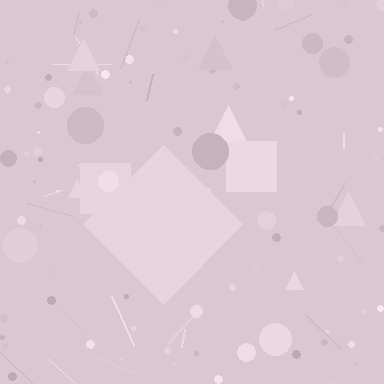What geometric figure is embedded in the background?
A diamond is embedded in the background.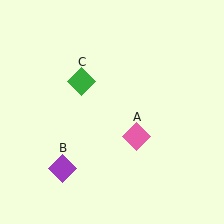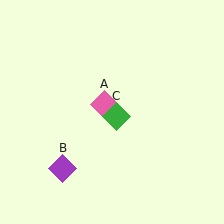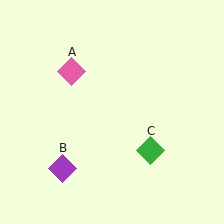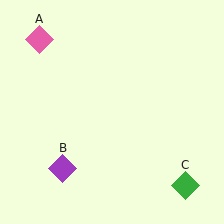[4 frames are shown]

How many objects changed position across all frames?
2 objects changed position: pink diamond (object A), green diamond (object C).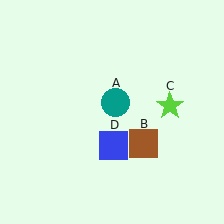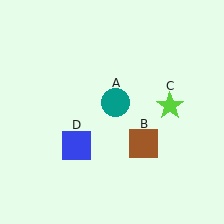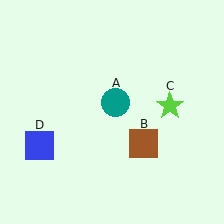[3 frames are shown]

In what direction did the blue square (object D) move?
The blue square (object D) moved left.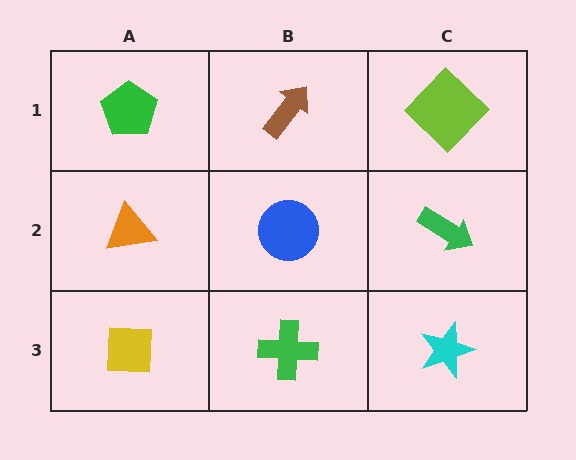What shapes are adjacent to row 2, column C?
A lime diamond (row 1, column C), a cyan star (row 3, column C), a blue circle (row 2, column B).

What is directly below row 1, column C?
A green arrow.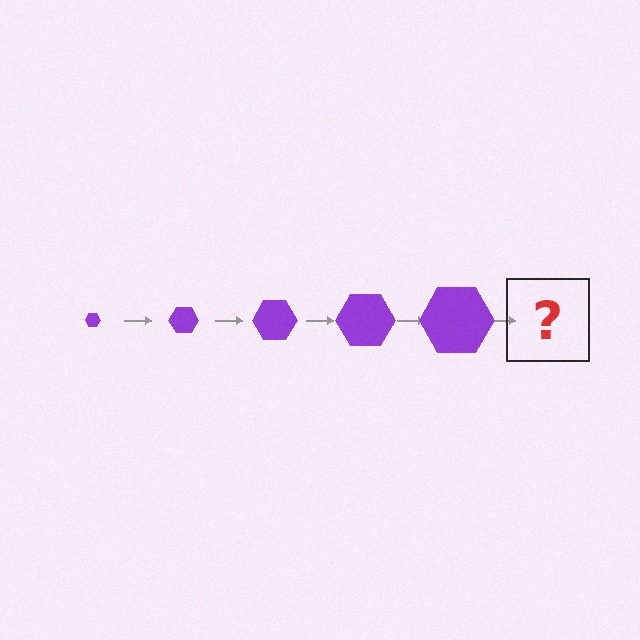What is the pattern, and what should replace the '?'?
The pattern is that the hexagon gets progressively larger each step. The '?' should be a purple hexagon, larger than the previous one.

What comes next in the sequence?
The next element should be a purple hexagon, larger than the previous one.